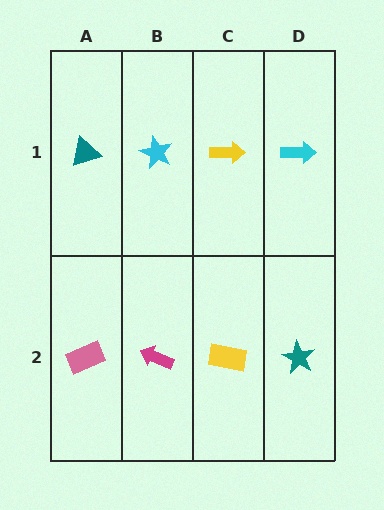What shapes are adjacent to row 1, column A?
A pink rectangle (row 2, column A), a cyan star (row 1, column B).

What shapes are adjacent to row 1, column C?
A yellow rectangle (row 2, column C), a cyan star (row 1, column B), a cyan arrow (row 1, column D).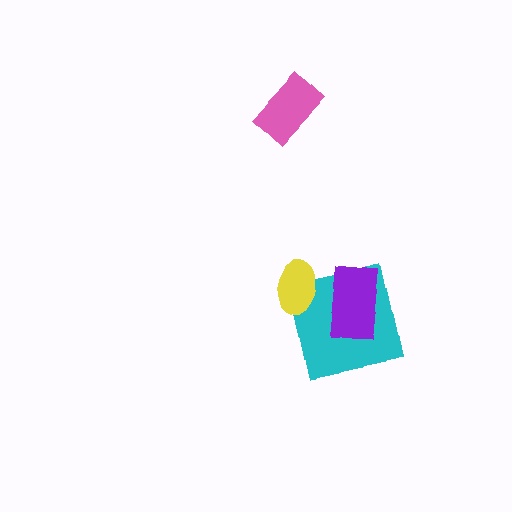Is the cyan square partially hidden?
Yes, it is partially covered by another shape.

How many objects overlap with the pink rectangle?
0 objects overlap with the pink rectangle.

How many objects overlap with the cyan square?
2 objects overlap with the cyan square.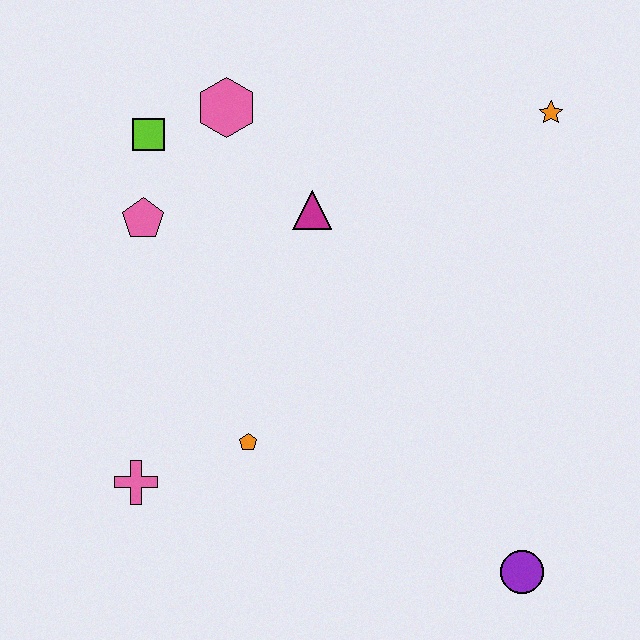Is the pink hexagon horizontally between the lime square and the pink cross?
No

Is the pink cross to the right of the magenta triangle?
No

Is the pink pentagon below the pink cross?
No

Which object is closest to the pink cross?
The orange pentagon is closest to the pink cross.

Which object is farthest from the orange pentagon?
The orange star is farthest from the orange pentagon.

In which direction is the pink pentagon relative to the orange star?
The pink pentagon is to the left of the orange star.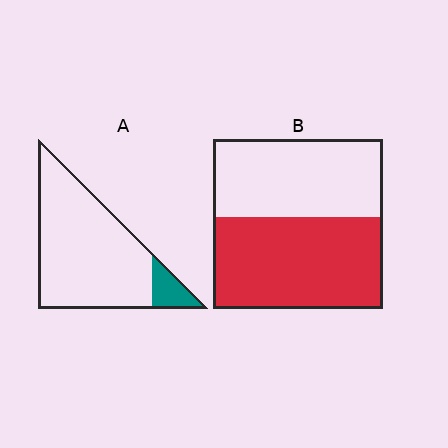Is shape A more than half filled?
No.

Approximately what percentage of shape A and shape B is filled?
A is approximately 10% and B is approximately 55%.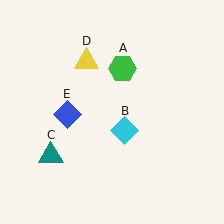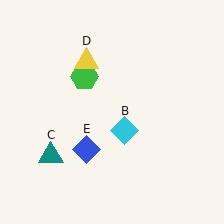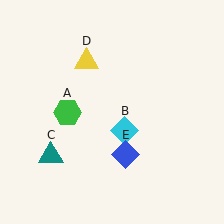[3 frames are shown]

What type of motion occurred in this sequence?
The green hexagon (object A), blue diamond (object E) rotated counterclockwise around the center of the scene.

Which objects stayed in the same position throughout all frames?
Cyan diamond (object B) and teal triangle (object C) and yellow triangle (object D) remained stationary.